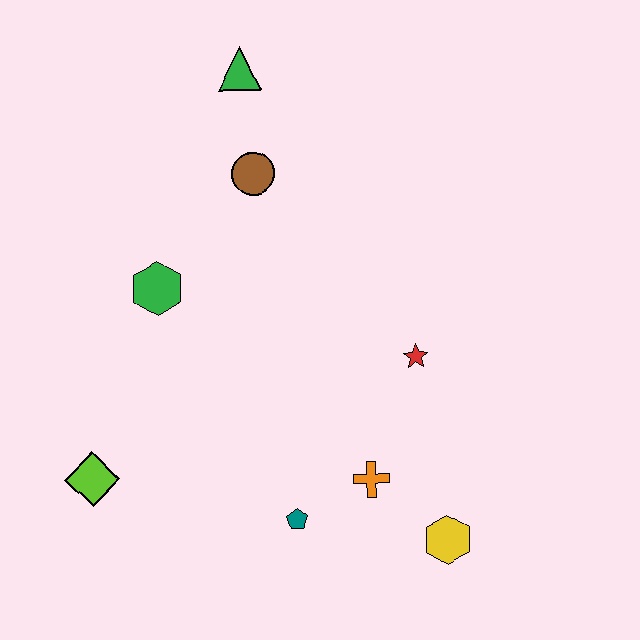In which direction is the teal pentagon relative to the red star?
The teal pentagon is below the red star.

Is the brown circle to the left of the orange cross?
Yes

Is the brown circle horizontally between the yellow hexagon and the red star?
No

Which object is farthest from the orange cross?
The green triangle is farthest from the orange cross.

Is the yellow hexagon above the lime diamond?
No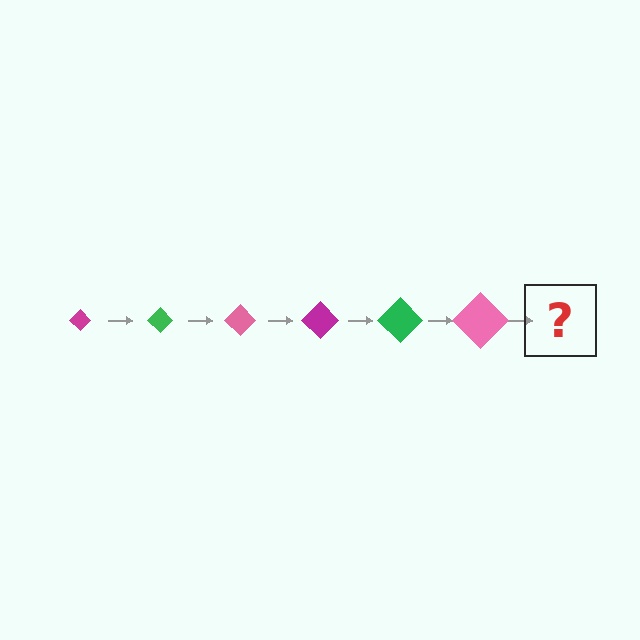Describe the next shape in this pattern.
It should be a magenta diamond, larger than the previous one.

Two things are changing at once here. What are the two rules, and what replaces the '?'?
The two rules are that the diamond grows larger each step and the color cycles through magenta, green, and pink. The '?' should be a magenta diamond, larger than the previous one.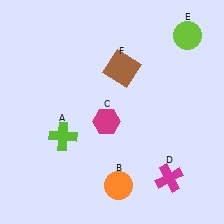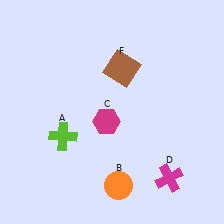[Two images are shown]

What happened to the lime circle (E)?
The lime circle (E) was removed in Image 2. It was in the top-right area of Image 1.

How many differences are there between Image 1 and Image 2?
There is 1 difference between the two images.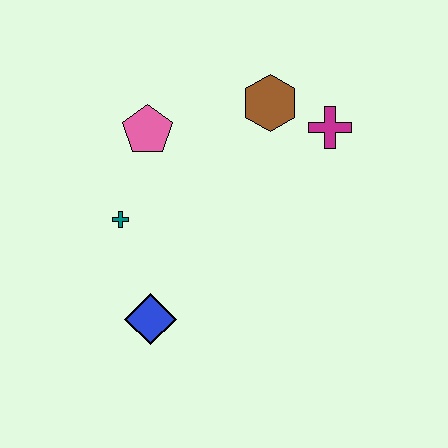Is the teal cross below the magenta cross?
Yes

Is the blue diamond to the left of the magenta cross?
Yes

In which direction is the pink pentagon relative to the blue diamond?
The pink pentagon is above the blue diamond.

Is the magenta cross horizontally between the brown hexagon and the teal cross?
No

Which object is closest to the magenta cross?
The brown hexagon is closest to the magenta cross.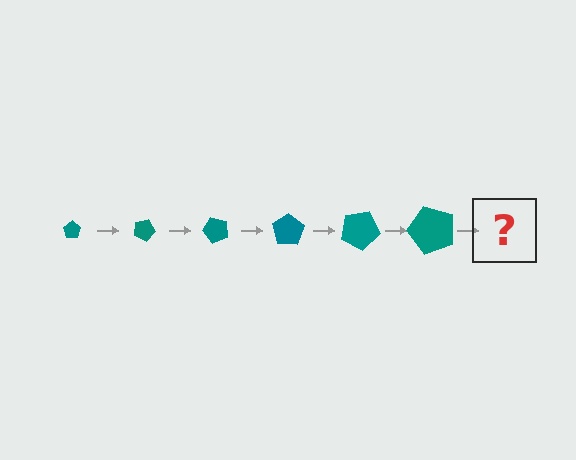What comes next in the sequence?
The next element should be a pentagon, larger than the previous one and rotated 150 degrees from the start.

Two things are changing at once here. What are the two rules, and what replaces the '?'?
The two rules are that the pentagon grows larger each step and it rotates 25 degrees each step. The '?' should be a pentagon, larger than the previous one and rotated 150 degrees from the start.